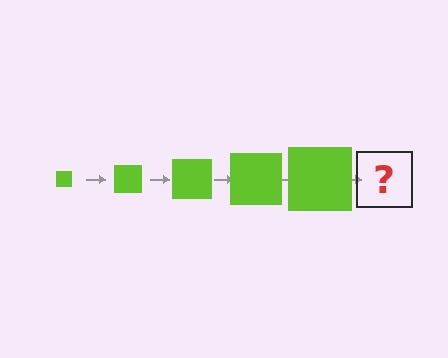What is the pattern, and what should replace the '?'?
The pattern is that the square gets progressively larger each step. The '?' should be a lime square, larger than the previous one.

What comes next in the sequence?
The next element should be a lime square, larger than the previous one.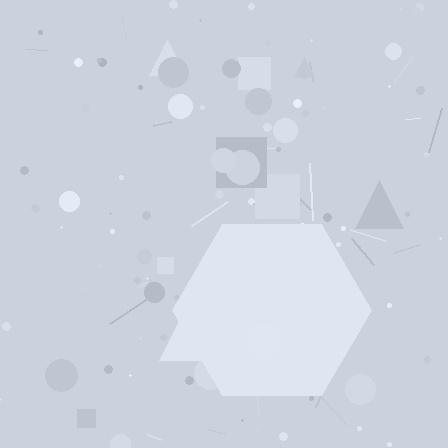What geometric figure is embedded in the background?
A hexagon is embedded in the background.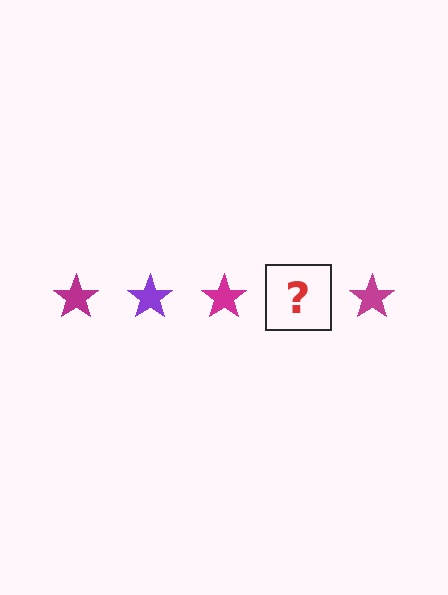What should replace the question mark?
The question mark should be replaced with a purple star.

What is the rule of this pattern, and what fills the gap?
The rule is that the pattern cycles through magenta, purple stars. The gap should be filled with a purple star.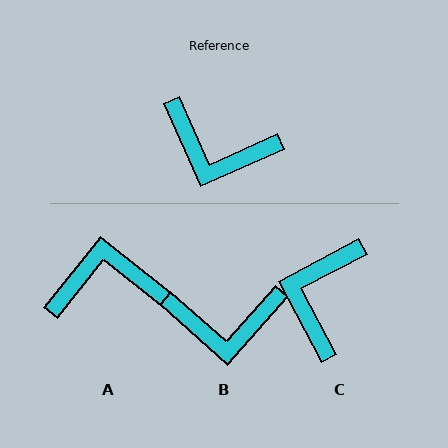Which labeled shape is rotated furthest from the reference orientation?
A, about 153 degrees away.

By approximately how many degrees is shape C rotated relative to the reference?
Approximately 86 degrees clockwise.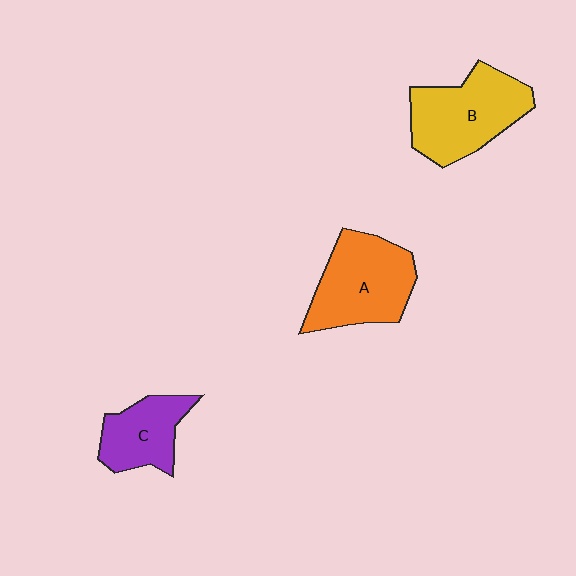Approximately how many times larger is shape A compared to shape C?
Approximately 1.5 times.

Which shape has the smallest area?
Shape C (purple).